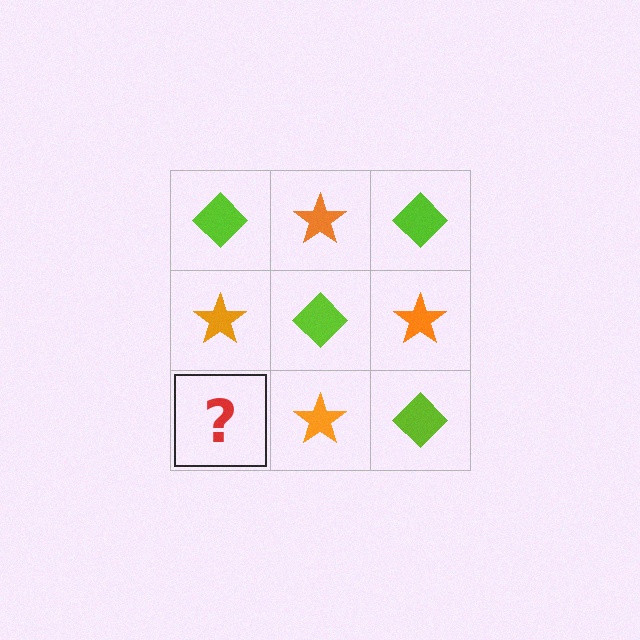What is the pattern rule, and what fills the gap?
The rule is that it alternates lime diamond and orange star in a checkerboard pattern. The gap should be filled with a lime diamond.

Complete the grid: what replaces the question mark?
The question mark should be replaced with a lime diamond.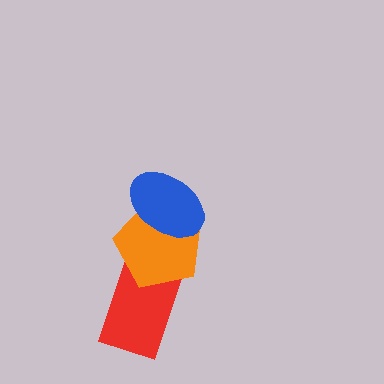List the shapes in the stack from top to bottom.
From top to bottom: the blue ellipse, the orange pentagon, the red rectangle.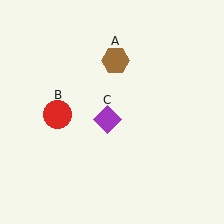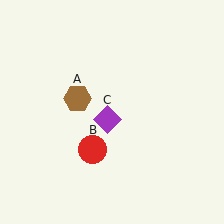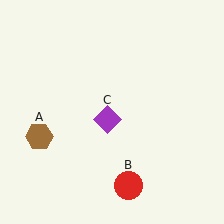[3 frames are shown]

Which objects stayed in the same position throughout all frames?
Purple diamond (object C) remained stationary.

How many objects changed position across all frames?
2 objects changed position: brown hexagon (object A), red circle (object B).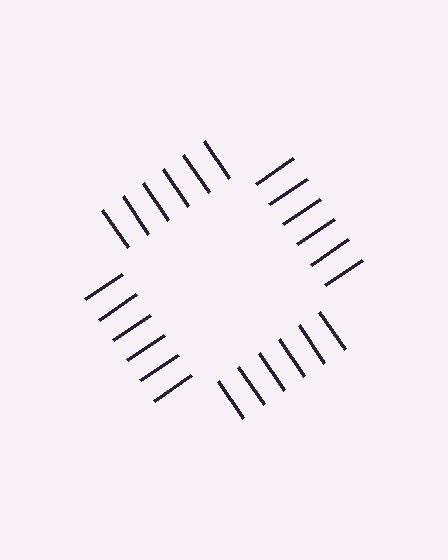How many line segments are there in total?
24 — 6 along each of the 4 edges.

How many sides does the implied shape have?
4 sides — the line-ends trace a square.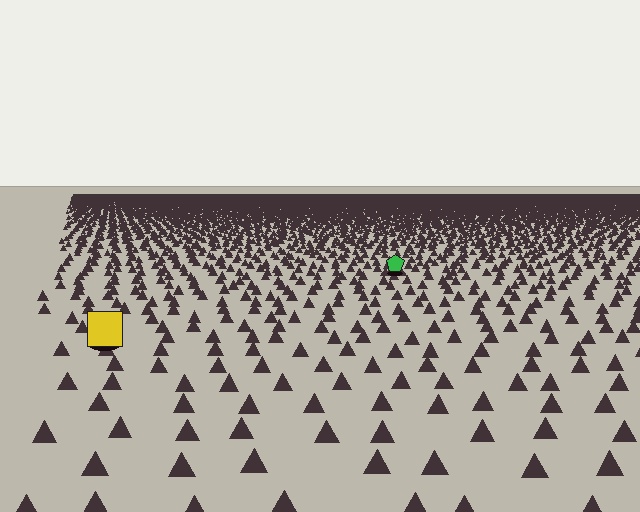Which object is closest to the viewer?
The yellow square is closest. The texture marks near it are larger and more spread out.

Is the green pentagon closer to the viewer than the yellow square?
No. The yellow square is closer — you can tell from the texture gradient: the ground texture is coarser near it.